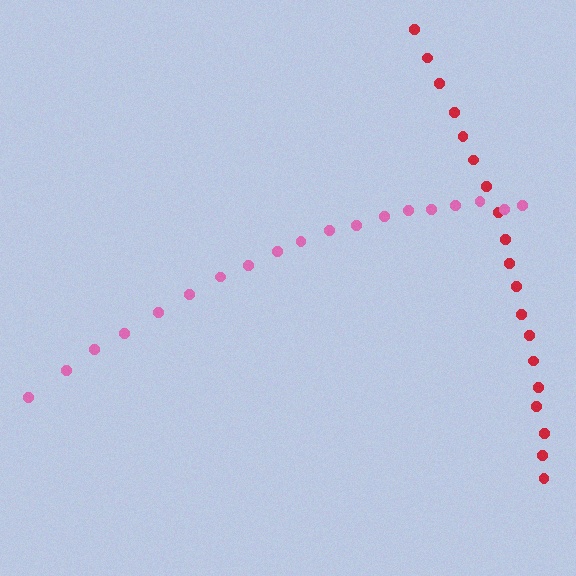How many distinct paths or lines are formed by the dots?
There are 2 distinct paths.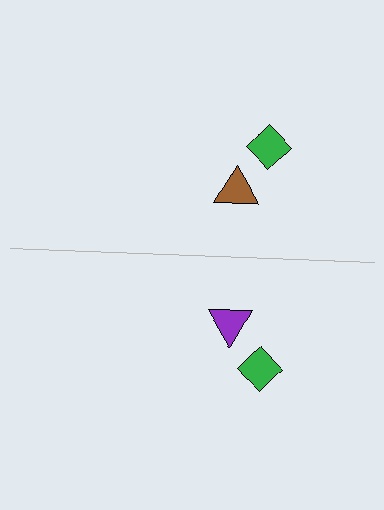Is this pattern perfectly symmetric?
No, the pattern is not perfectly symmetric. The purple triangle on the bottom side breaks the symmetry — its mirror counterpart is brown.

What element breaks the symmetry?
The purple triangle on the bottom side breaks the symmetry — its mirror counterpart is brown.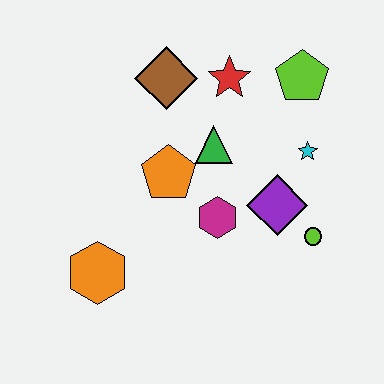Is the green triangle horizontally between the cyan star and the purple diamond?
No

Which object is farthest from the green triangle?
The orange hexagon is farthest from the green triangle.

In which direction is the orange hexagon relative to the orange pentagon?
The orange hexagon is below the orange pentagon.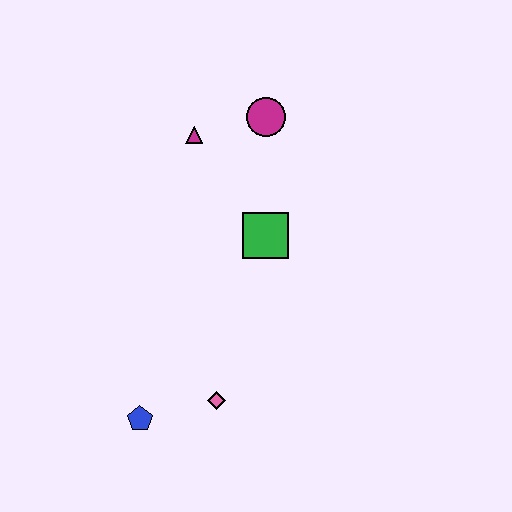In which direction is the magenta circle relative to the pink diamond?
The magenta circle is above the pink diamond.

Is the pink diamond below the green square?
Yes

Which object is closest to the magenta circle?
The magenta triangle is closest to the magenta circle.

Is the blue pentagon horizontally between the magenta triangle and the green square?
No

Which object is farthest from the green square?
The blue pentagon is farthest from the green square.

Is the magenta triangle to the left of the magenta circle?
Yes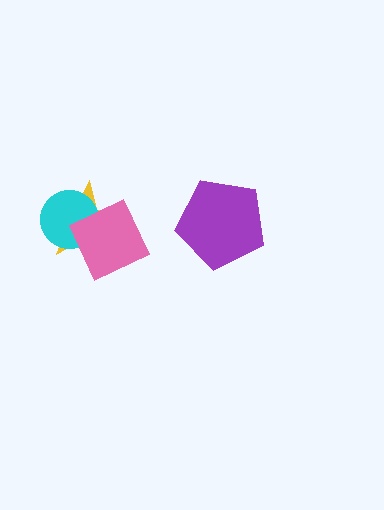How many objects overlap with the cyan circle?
2 objects overlap with the cyan circle.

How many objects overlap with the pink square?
2 objects overlap with the pink square.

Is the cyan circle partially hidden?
Yes, it is partially covered by another shape.